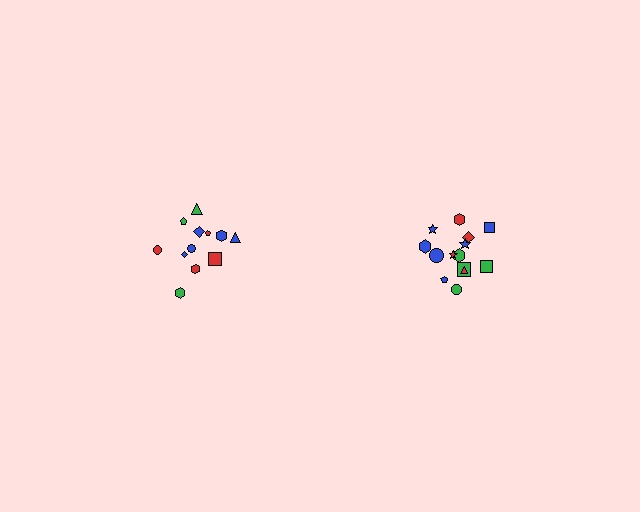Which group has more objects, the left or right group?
The right group.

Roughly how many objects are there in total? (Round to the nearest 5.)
Roughly 25 objects in total.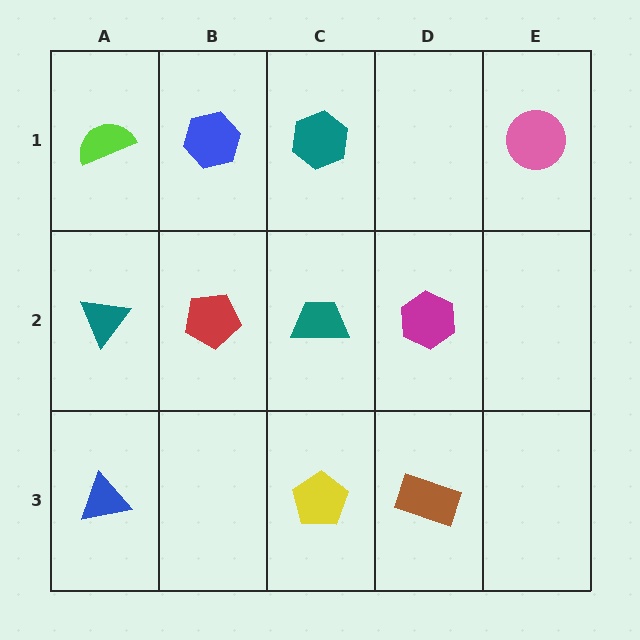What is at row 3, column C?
A yellow pentagon.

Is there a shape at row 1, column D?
No, that cell is empty.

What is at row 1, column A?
A lime semicircle.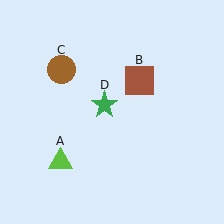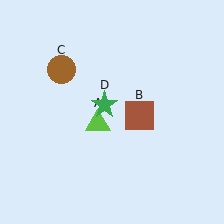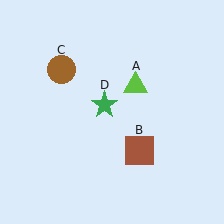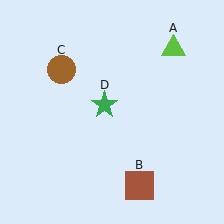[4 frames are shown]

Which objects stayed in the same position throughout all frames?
Brown circle (object C) and green star (object D) remained stationary.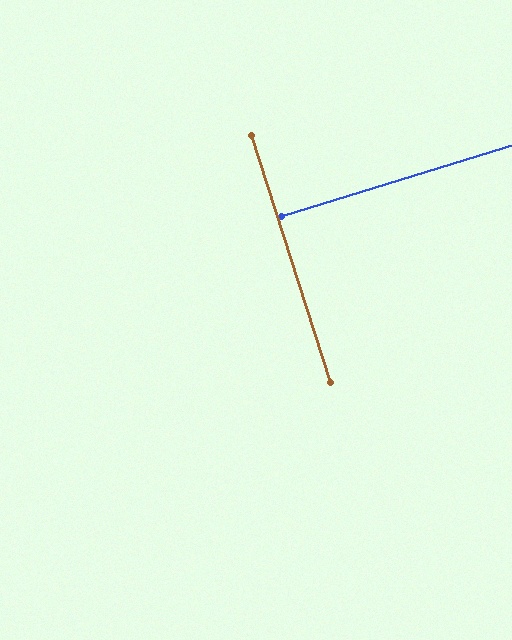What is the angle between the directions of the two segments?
Approximately 89 degrees.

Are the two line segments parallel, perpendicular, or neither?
Perpendicular — they meet at approximately 89°.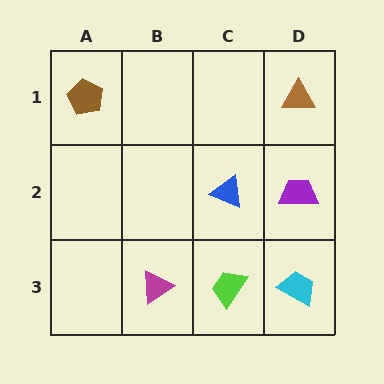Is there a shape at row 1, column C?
No, that cell is empty.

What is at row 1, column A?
A brown pentagon.